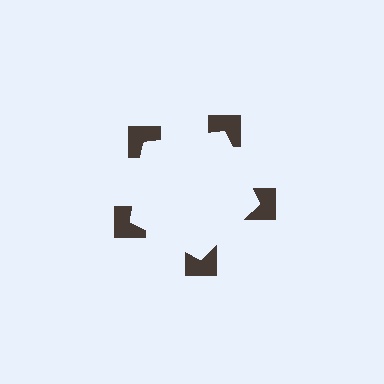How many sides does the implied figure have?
5 sides.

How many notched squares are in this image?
There are 5 — one at each vertex of the illusory pentagon.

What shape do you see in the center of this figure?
An illusory pentagon — its edges are inferred from the aligned wedge cuts in the notched squares, not physically drawn.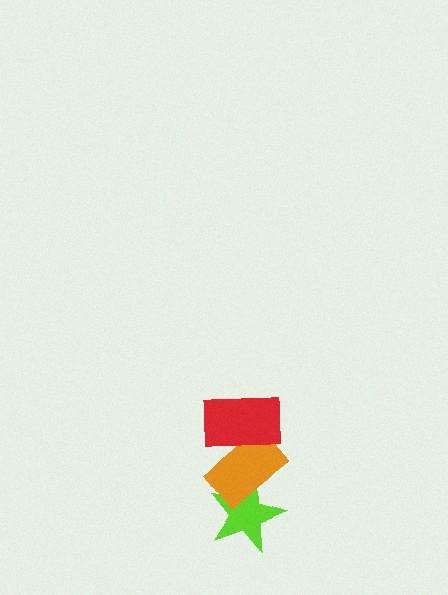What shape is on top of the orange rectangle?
The red rectangle is on top of the orange rectangle.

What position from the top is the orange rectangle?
The orange rectangle is 2nd from the top.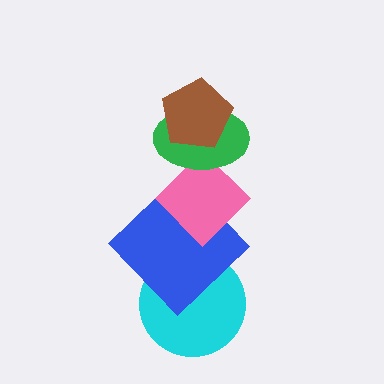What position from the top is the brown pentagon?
The brown pentagon is 1st from the top.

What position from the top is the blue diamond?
The blue diamond is 4th from the top.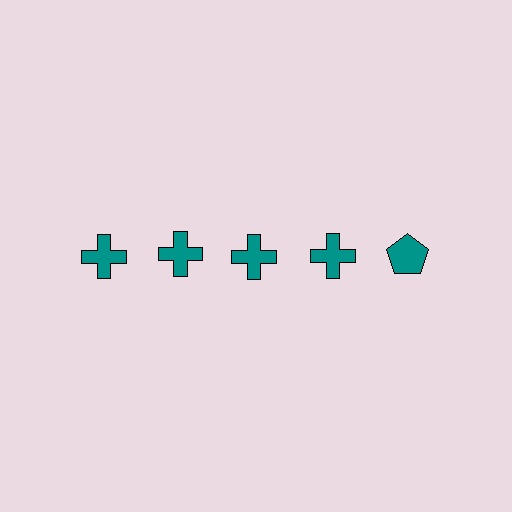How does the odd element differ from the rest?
It has a different shape: pentagon instead of cross.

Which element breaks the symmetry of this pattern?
The teal pentagon in the top row, rightmost column breaks the symmetry. All other shapes are teal crosses.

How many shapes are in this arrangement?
There are 5 shapes arranged in a grid pattern.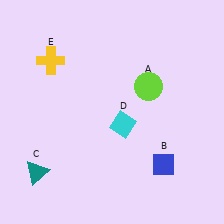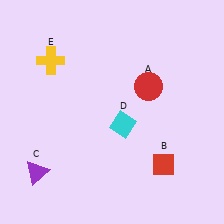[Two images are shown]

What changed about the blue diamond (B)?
In Image 1, B is blue. In Image 2, it changed to red.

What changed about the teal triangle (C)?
In Image 1, C is teal. In Image 2, it changed to purple.